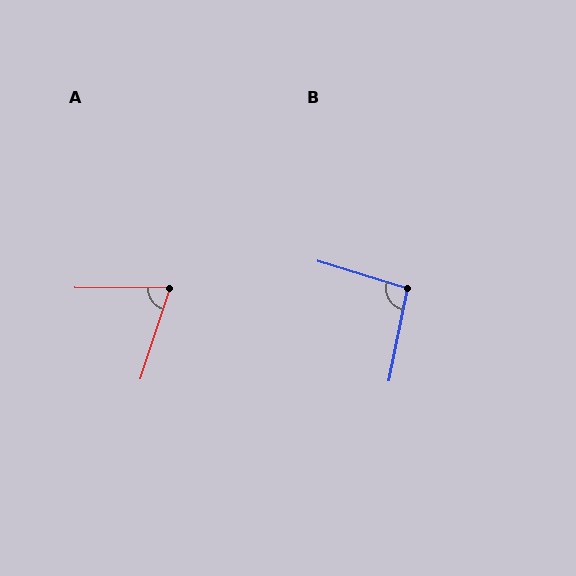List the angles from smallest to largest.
A (72°), B (96°).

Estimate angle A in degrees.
Approximately 72 degrees.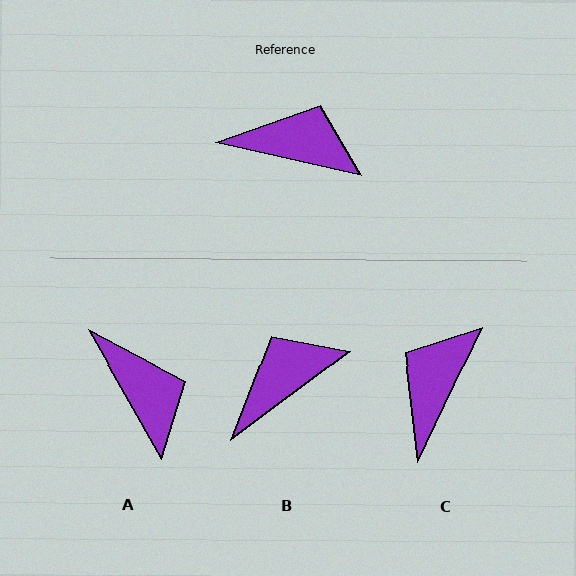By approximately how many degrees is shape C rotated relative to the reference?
Approximately 77 degrees counter-clockwise.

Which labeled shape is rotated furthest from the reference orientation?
C, about 77 degrees away.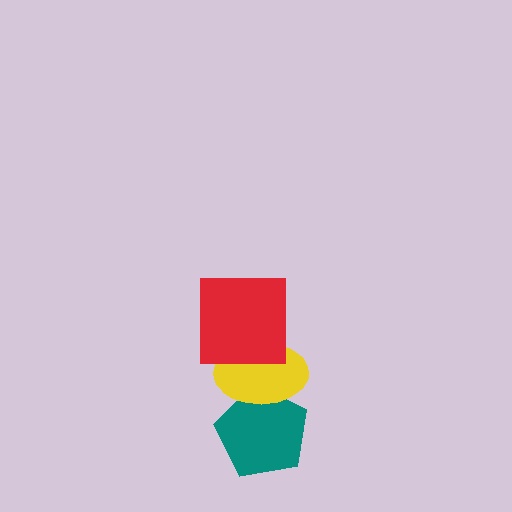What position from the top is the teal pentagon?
The teal pentagon is 3rd from the top.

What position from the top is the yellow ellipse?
The yellow ellipse is 2nd from the top.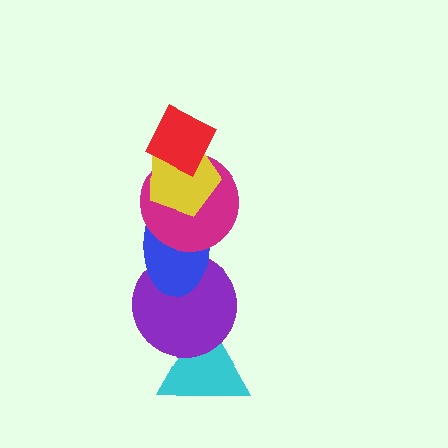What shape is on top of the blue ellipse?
The magenta circle is on top of the blue ellipse.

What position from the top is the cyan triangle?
The cyan triangle is 6th from the top.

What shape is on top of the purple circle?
The blue ellipse is on top of the purple circle.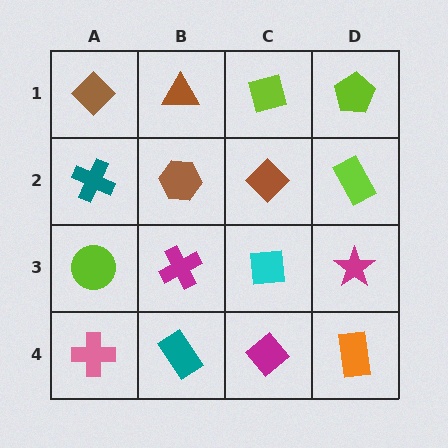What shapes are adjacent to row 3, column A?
A teal cross (row 2, column A), a pink cross (row 4, column A), a magenta cross (row 3, column B).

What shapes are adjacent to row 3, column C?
A brown diamond (row 2, column C), a magenta diamond (row 4, column C), a magenta cross (row 3, column B), a magenta star (row 3, column D).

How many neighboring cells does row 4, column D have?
2.